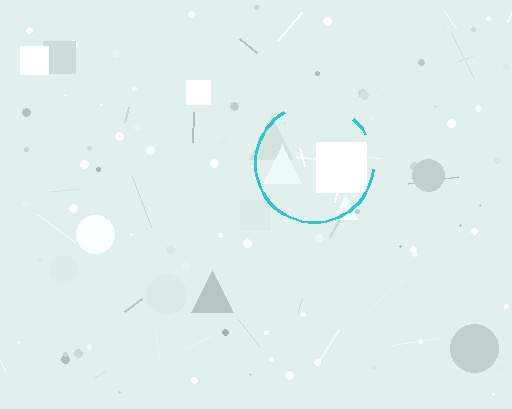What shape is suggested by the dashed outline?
The dashed outline suggests a circle.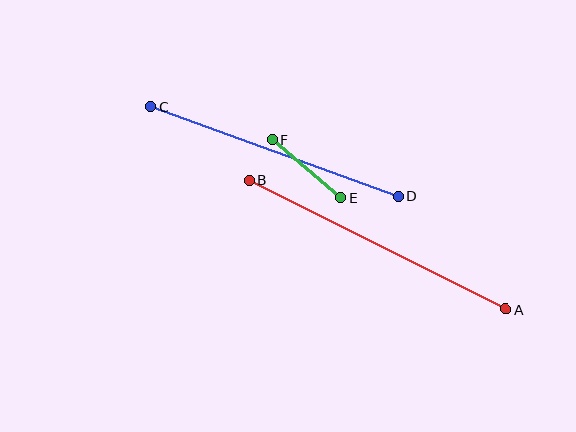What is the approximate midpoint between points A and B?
The midpoint is at approximately (377, 245) pixels.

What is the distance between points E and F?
The distance is approximately 90 pixels.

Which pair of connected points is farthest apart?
Points A and B are farthest apart.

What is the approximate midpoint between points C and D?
The midpoint is at approximately (275, 151) pixels.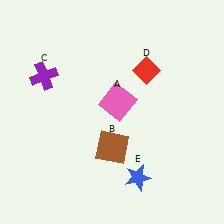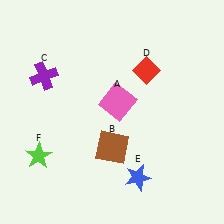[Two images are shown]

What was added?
A lime star (F) was added in Image 2.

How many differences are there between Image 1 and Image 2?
There is 1 difference between the two images.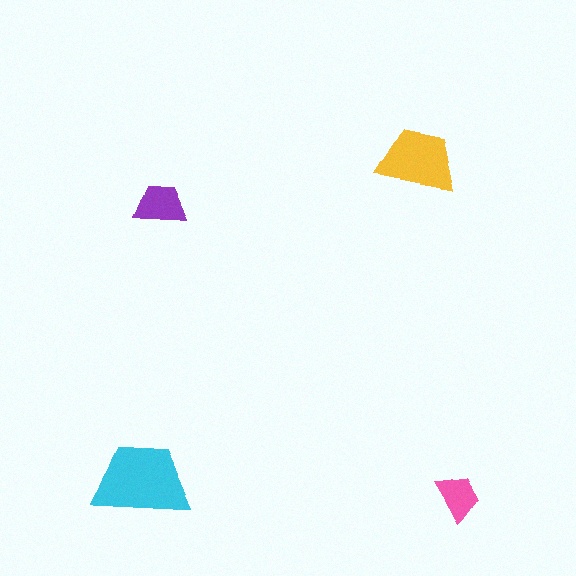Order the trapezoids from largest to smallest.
the cyan one, the yellow one, the purple one, the pink one.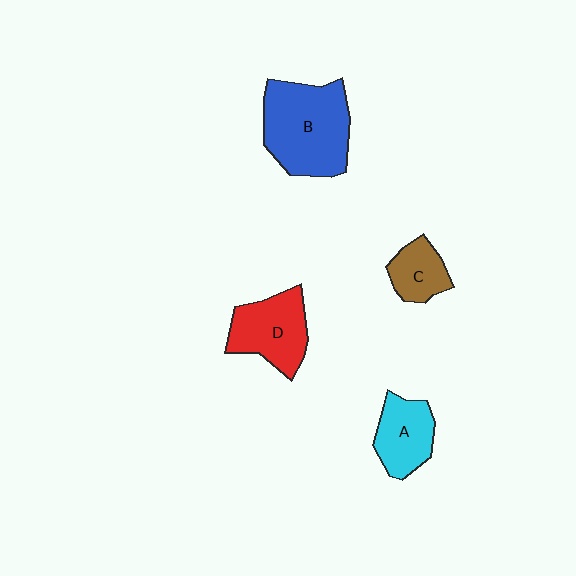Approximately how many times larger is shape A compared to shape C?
Approximately 1.3 times.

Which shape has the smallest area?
Shape C (brown).